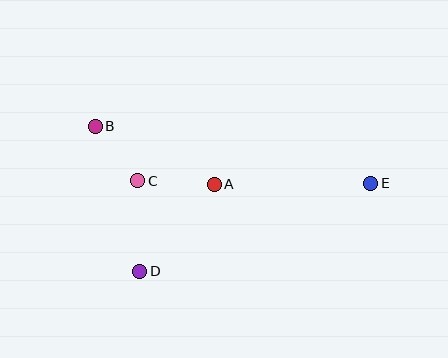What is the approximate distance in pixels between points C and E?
The distance between C and E is approximately 233 pixels.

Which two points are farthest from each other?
Points B and E are farthest from each other.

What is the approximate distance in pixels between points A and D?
The distance between A and D is approximately 115 pixels.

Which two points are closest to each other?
Points B and C are closest to each other.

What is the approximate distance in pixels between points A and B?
The distance between A and B is approximately 132 pixels.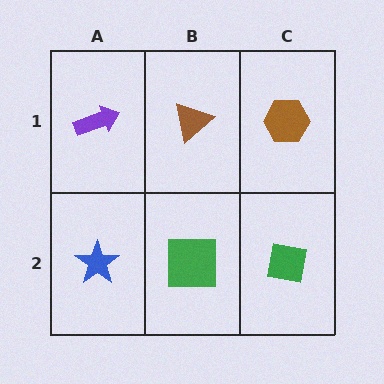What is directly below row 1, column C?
A green square.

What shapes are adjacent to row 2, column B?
A brown triangle (row 1, column B), a blue star (row 2, column A), a green square (row 2, column C).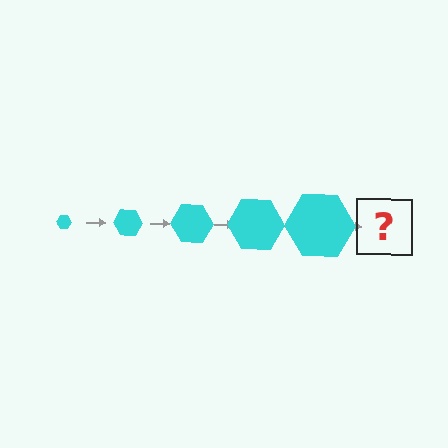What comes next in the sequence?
The next element should be a cyan hexagon, larger than the previous one.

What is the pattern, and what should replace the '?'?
The pattern is that the hexagon gets progressively larger each step. The '?' should be a cyan hexagon, larger than the previous one.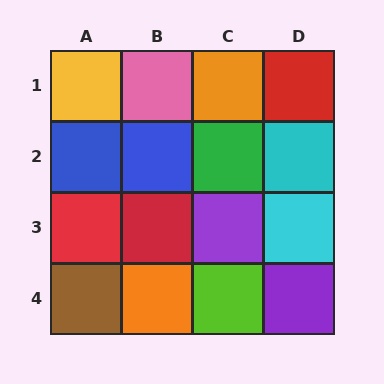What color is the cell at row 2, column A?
Blue.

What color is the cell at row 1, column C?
Orange.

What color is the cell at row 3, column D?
Cyan.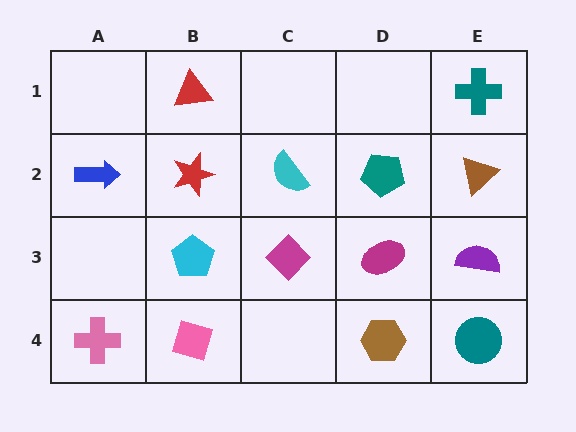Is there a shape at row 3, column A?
No, that cell is empty.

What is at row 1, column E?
A teal cross.